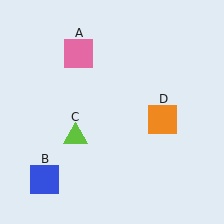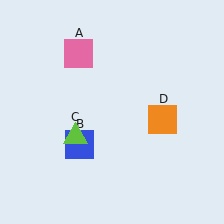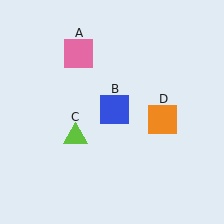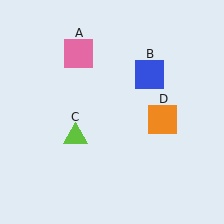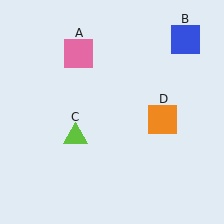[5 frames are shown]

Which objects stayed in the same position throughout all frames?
Pink square (object A) and lime triangle (object C) and orange square (object D) remained stationary.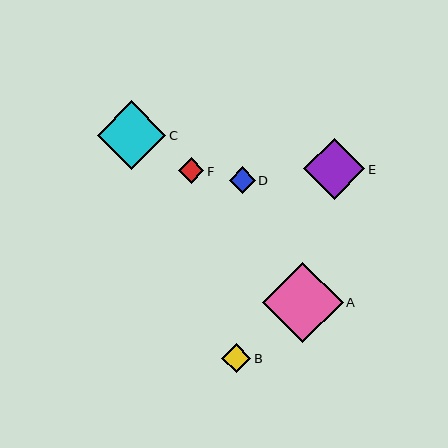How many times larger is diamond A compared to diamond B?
Diamond A is approximately 2.8 times the size of diamond B.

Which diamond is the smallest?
Diamond F is the smallest with a size of approximately 25 pixels.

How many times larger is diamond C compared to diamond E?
Diamond C is approximately 1.1 times the size of diamond E.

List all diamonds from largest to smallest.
From largest to smallest: A, C, E, B, D, F.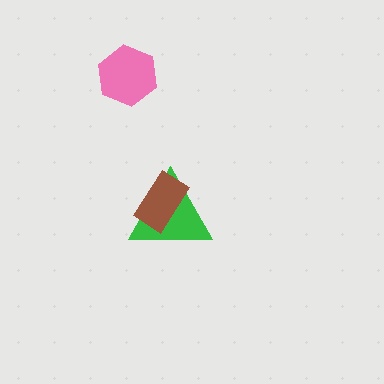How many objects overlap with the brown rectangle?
1 object overlaps with the brown rectangle.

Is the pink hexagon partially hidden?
No, no other shape covers it.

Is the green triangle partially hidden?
Yes, it is partially covered by another shape.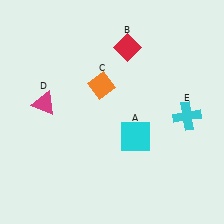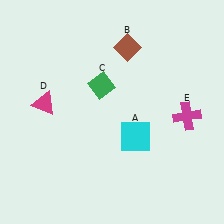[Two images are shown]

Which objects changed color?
B changed from red to brown. C changed from orange to green. E changed from cyan to magenta.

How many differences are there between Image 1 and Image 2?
There are 3 differences between the two images.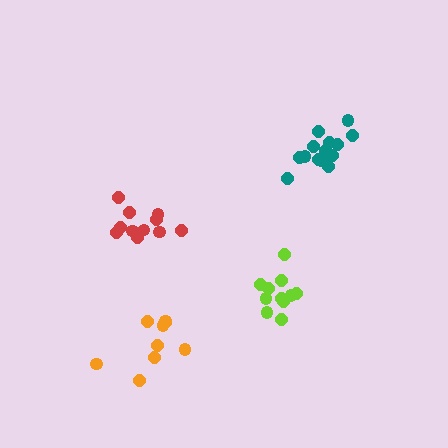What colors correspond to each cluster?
The clusters are colored: lime, orange, red, teal.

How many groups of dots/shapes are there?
There are 4 groups.